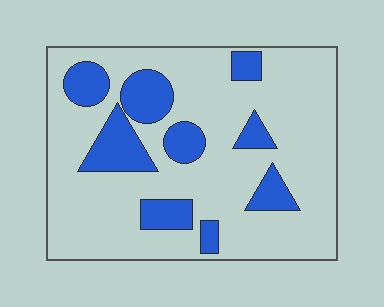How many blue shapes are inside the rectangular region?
9.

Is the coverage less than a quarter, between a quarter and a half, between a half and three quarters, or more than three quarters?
Less than a quarter.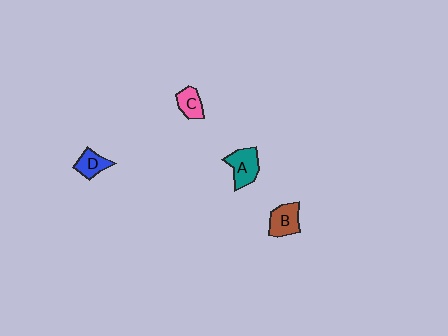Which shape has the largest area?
Shape A (teal).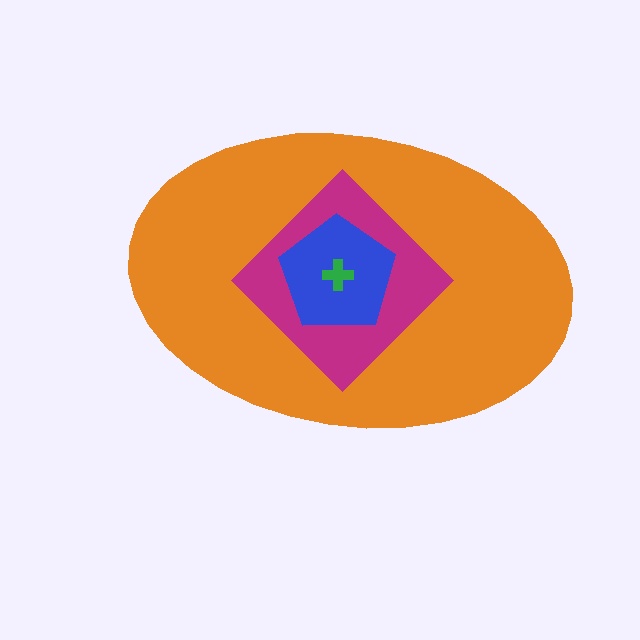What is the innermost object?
The green cross.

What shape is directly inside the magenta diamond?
The blue pentagon.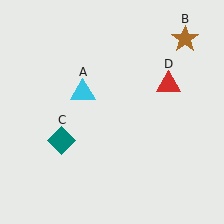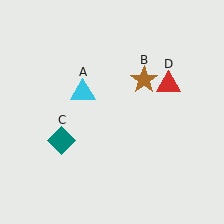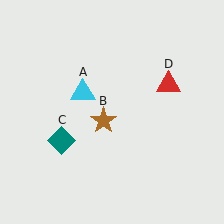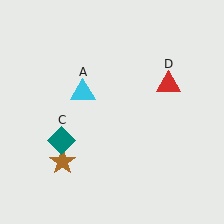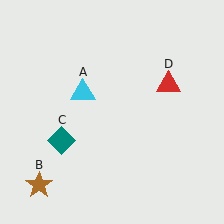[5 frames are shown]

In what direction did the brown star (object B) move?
The brown star (object B) moved down and to the left.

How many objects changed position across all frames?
1 object changed position: brown star (object B).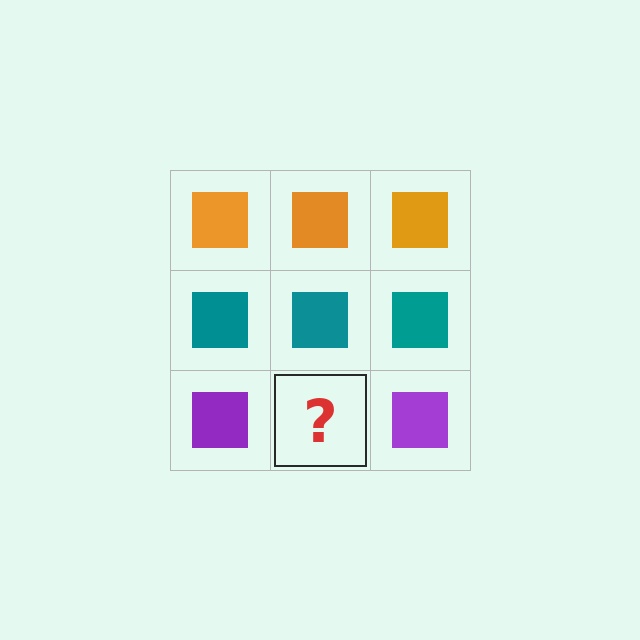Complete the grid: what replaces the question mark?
The question mark should be replaced with a purple square.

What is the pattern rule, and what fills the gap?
The rule is that each row has a consistent color. The gap should be filled with a purple square.